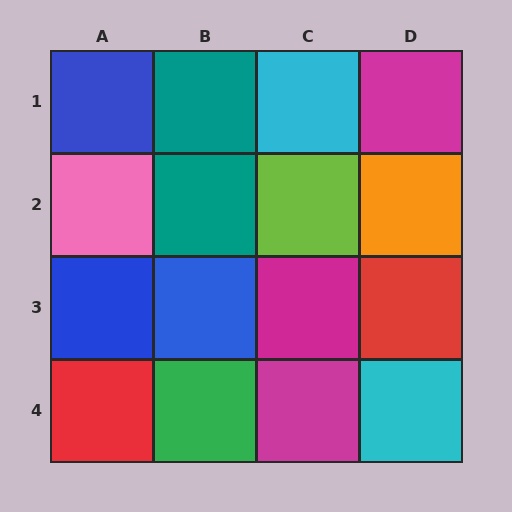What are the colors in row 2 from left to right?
Pink, teal, lime, orange.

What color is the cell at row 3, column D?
Red.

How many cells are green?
1 cell is green.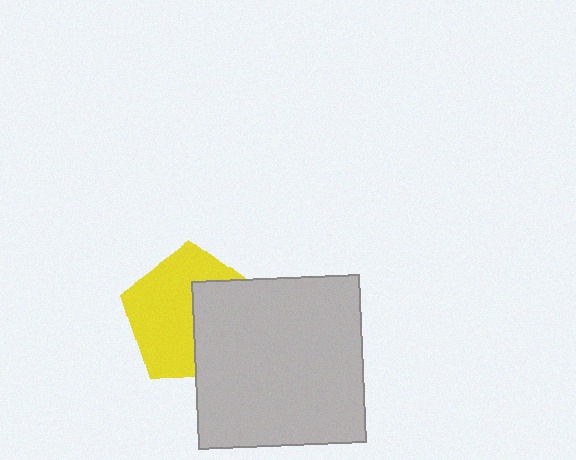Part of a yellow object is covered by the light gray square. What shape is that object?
It is a pentagon.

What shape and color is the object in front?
The object in front is a light gray square.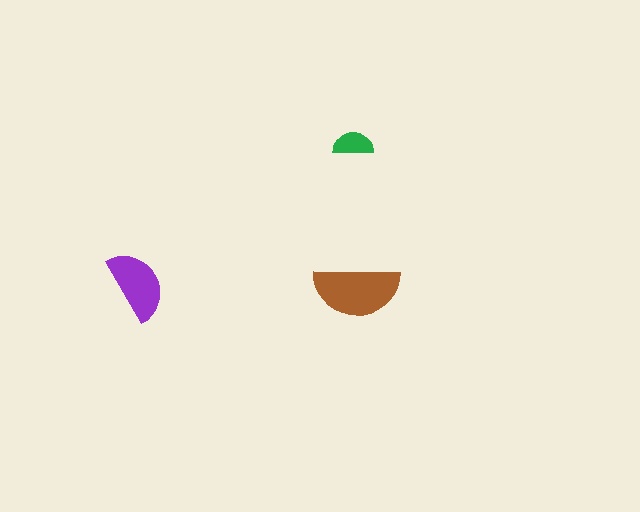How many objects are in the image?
There are 3 objects in the image.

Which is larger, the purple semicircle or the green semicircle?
The purple one.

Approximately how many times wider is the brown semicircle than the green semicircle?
About 2 times wider.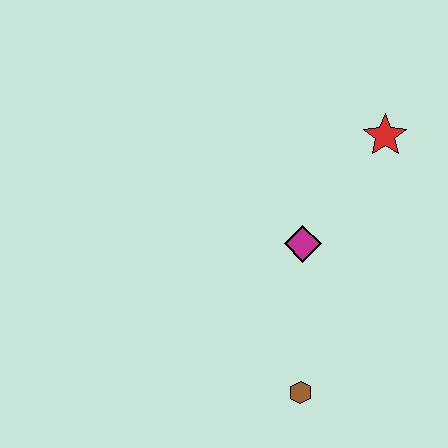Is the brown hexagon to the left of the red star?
Yes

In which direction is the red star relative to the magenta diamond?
The red star is above the magenta diamond.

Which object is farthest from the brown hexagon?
The red star is farthest from the brown hexagon.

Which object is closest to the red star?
The magenta diamond is closest to the red star.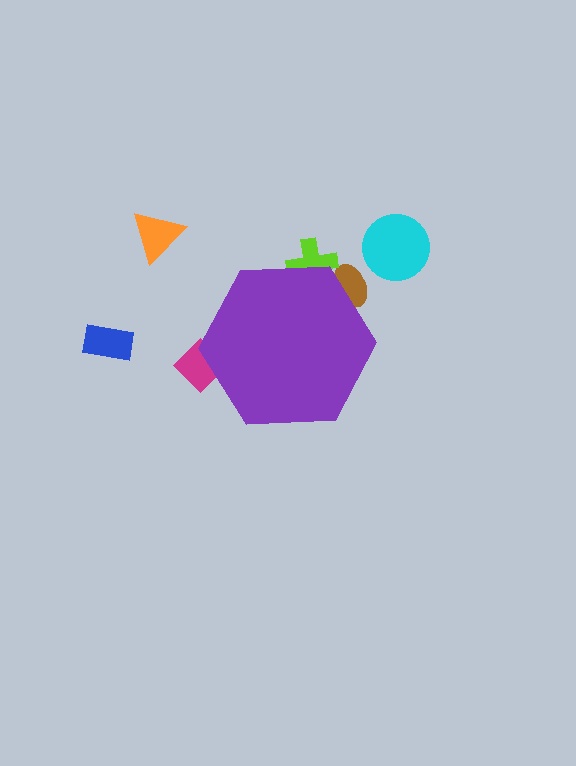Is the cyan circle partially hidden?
No, the cyan circle is fully visible.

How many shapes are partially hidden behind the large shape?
3 shapes are partially hidden.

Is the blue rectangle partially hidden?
No, the blue rectangle is fully visible.